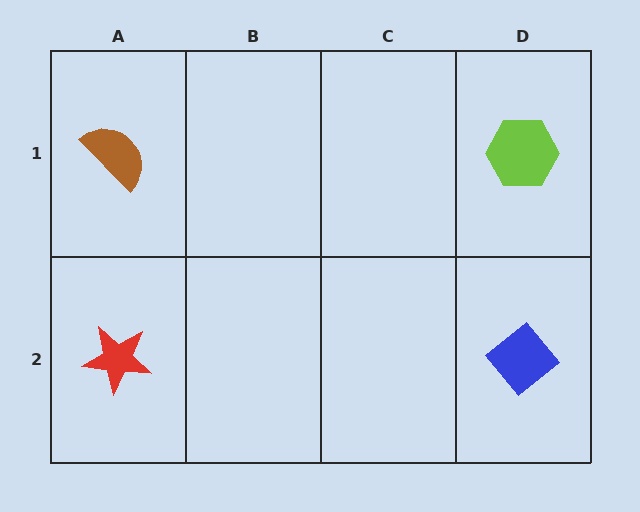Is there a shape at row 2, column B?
No, that cell is empty.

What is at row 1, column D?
A lime hexagon.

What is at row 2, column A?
A red star.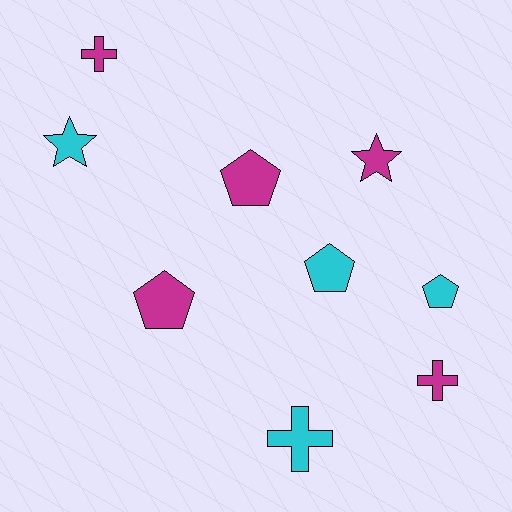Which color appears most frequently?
Magenta, with 5 objects.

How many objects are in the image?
There are 9 objects.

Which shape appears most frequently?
Pentagon, with 4 objects.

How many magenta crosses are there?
There are 2 magenta crosses.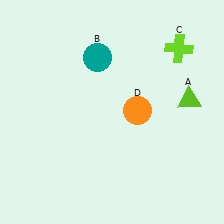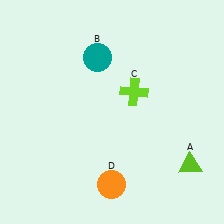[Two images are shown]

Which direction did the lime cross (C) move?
The lime cross (C) moved left.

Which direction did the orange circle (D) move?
The orange circle (D) moved down.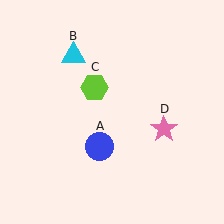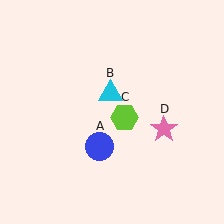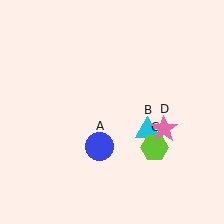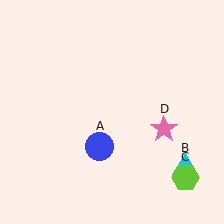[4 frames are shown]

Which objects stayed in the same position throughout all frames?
Blue circle (object A) and pink star (object D) remained stationary.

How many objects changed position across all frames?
2 objects changed position: cyan triangle (object B), lime hexagon (object C).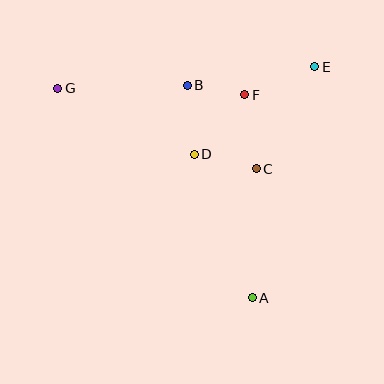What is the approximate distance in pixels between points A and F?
The distance between A and F is approximately 203 pixels.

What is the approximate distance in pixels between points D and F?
The distance between D and F is approximately 78 pixels.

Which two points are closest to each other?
Points B and F are closest to each other.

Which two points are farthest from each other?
Points A and G are farthest from each other.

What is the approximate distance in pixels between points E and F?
The distance between E and F is approximately 75 pixels.